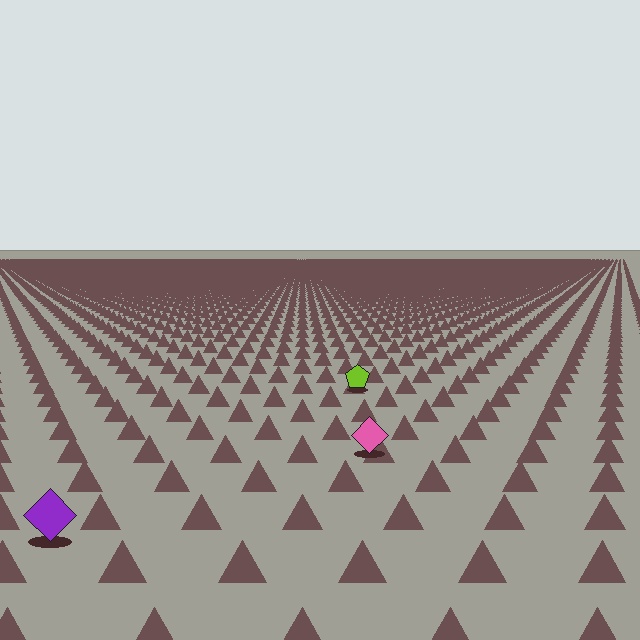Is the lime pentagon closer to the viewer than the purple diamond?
No. The purple diamond is closer — you can tell from the texture gradient: the ground texture is coarser near it.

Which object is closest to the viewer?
The purple diamond is closest. The texture marks near it are larger and more spread out.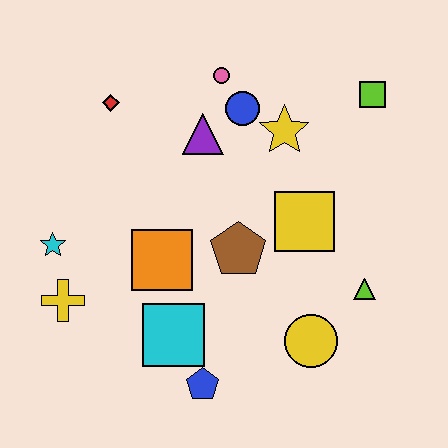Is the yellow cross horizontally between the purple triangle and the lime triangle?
No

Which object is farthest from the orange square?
The lime square is farthest from the orange square.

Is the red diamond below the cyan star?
No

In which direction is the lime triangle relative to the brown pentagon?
The lime triangle is to the right of the brown pentagon.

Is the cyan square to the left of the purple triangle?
Yes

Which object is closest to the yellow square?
The brown pentagon is closest to the yellow square.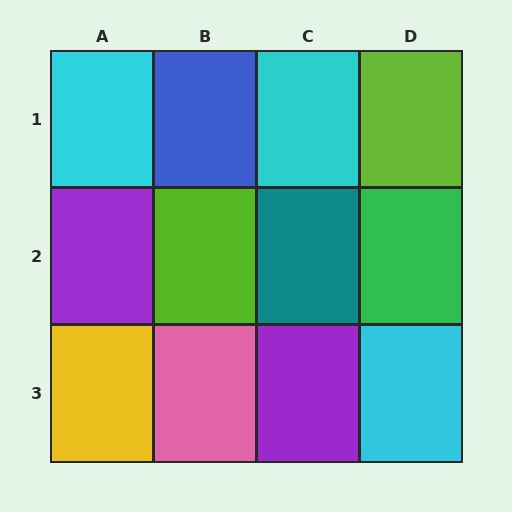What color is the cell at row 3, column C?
Purple.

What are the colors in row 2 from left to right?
Purple, lime, teal, green.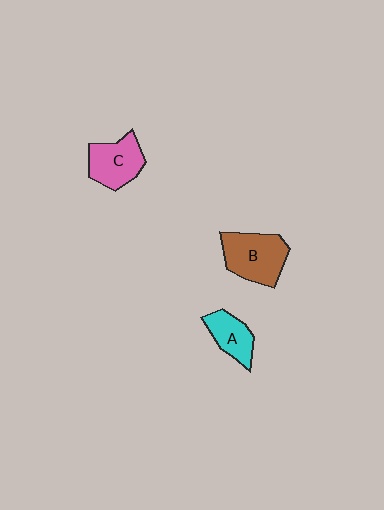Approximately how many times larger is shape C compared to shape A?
Approximately 1.3 times.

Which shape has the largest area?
Shape B (brown).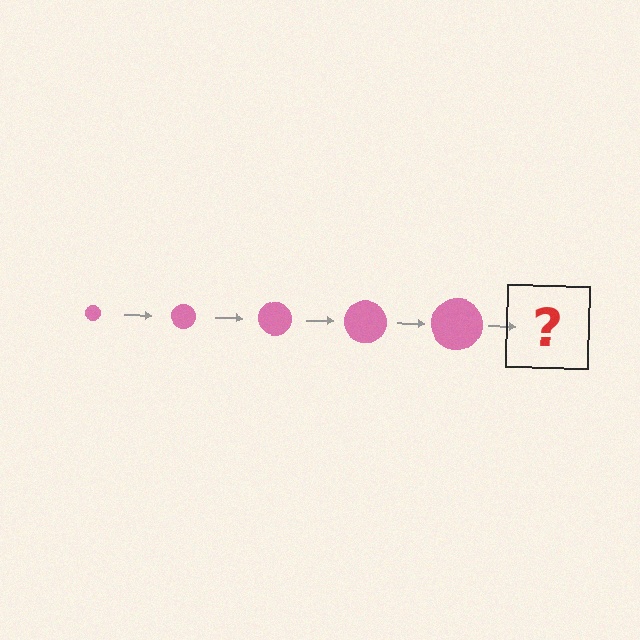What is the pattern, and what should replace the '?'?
The pattern is that the circle gets progressively larger each step. The '?' should be a pink circle, larger than the previous one.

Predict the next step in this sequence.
The next step is a pink circle, larger than the previous one.